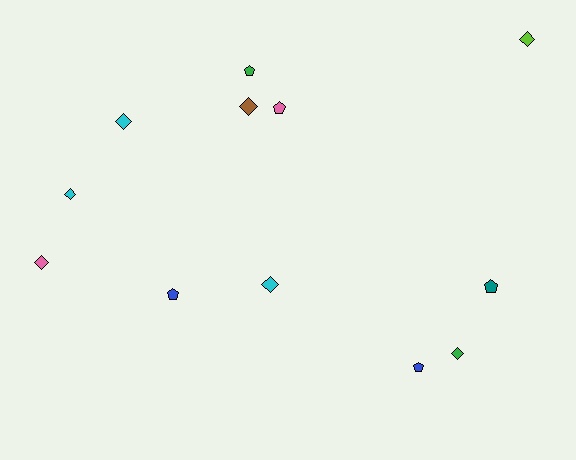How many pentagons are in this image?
There are 5 pentagons.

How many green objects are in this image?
There are 2 green objects.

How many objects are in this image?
There are 12 objects.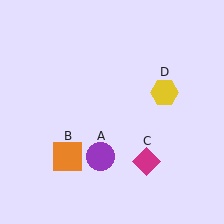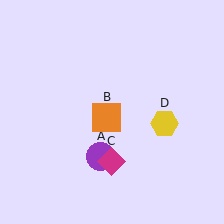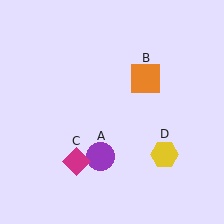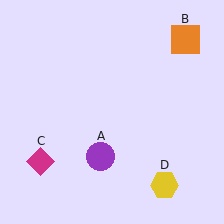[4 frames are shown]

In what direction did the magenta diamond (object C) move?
The magenta diamond (object C) moved left.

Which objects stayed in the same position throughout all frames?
Purple circle (object A) remained stationary.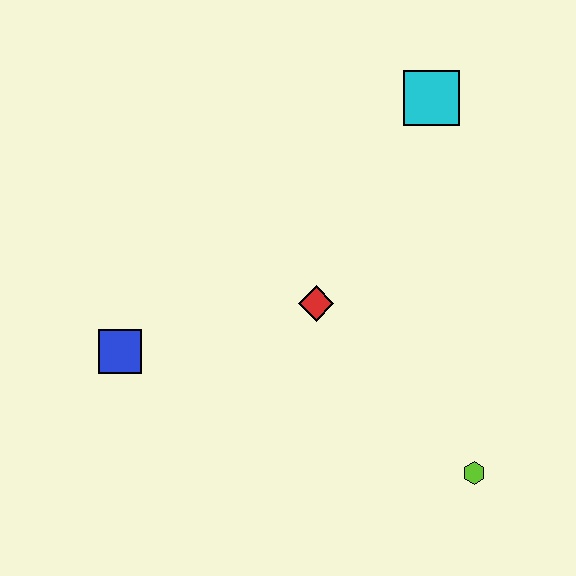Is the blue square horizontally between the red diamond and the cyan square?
No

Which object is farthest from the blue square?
The cyan square is farthest from the blue square.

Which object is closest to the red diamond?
The blue square is closest to the red diamond.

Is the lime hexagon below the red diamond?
Yes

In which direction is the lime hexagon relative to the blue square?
The lime hexagon is to the right of the blue square.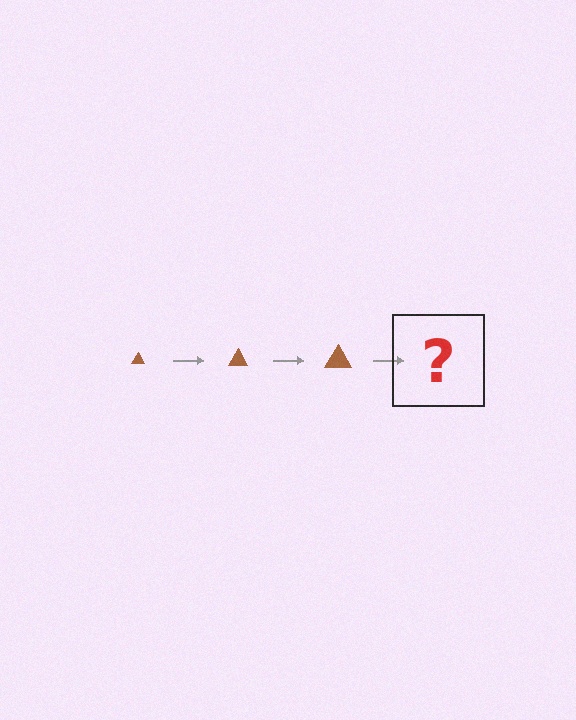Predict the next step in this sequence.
The next step is a brown triangle, larger than the previous one.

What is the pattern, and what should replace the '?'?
The pattern is that the triangle gets progressively larger each step. The '?' should be a brown triangle, larger than the previous one.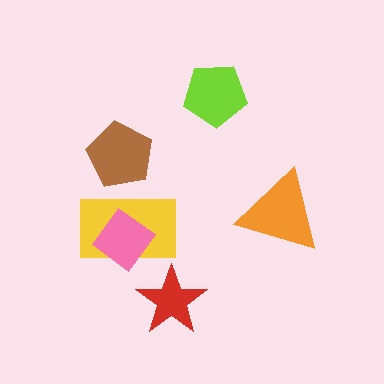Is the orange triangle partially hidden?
No, no other shape covers it.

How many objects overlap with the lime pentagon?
0 objects overlap with the lime pentagon.